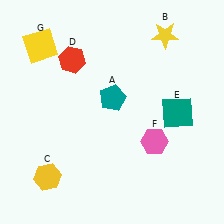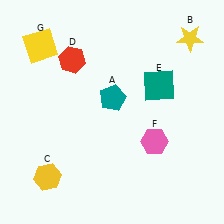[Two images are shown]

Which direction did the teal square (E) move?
The teal square (E) moved up.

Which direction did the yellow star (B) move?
The yellow star (B) moved right.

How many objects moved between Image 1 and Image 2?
2 objects moved between the two images.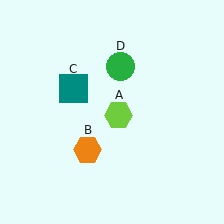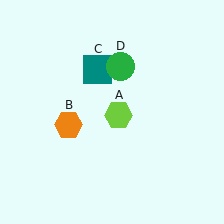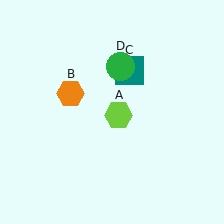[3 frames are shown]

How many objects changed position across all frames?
2 objects changed position: orange hexagon (object B), teal square (object C).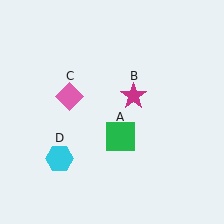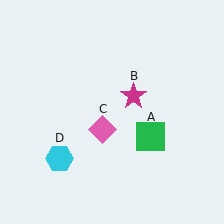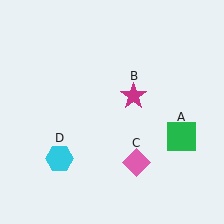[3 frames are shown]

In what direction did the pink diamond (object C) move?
The pink diamond (object C) moved down and to the right.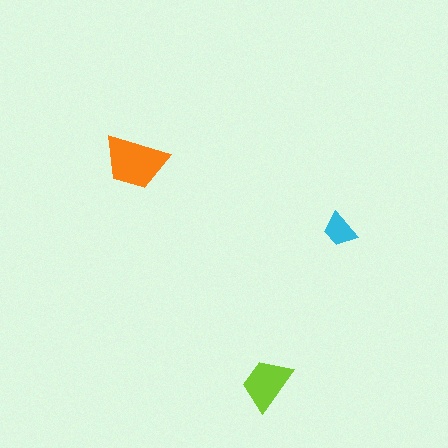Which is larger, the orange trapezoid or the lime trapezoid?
The orange one.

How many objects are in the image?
There are 3 objects in the image.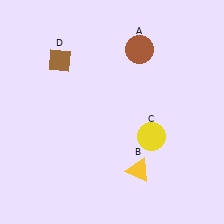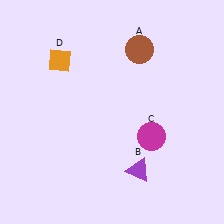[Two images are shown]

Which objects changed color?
B changed from yellow to purple. C changed from yellow to magenta. D changed from brown to orange.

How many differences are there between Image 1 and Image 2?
There are 3 differences between the two images.